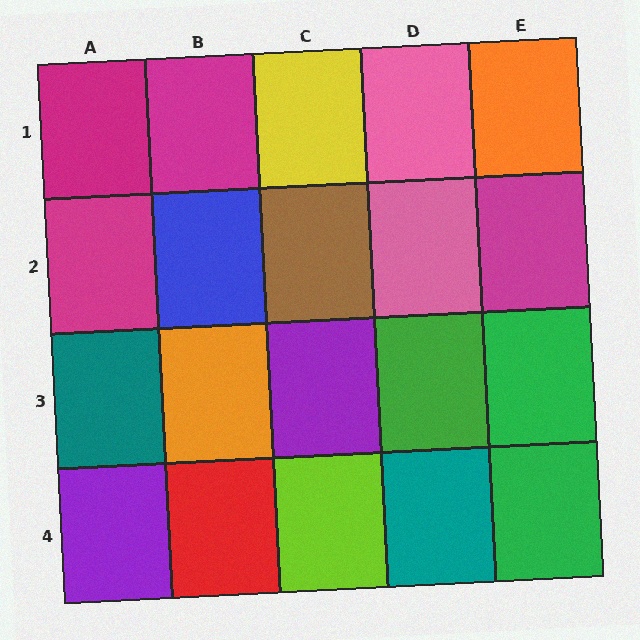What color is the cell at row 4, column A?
Purple.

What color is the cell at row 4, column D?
Teal.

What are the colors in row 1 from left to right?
Magenta, magenta, yellow, pink, orange.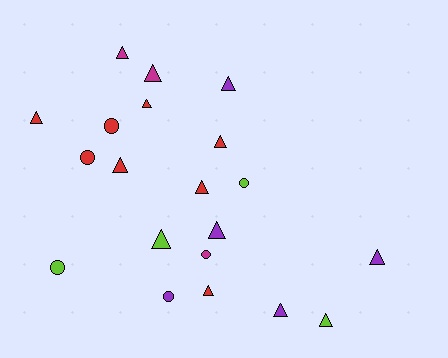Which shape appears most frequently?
Triangle, with 14 objects.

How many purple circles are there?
There is 1 purple circle.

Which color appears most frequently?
Red, with 8 objects.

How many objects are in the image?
There are 20 objects.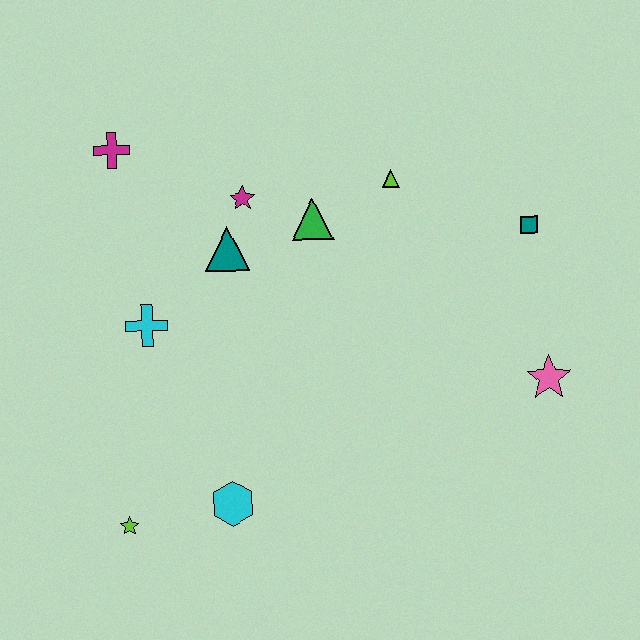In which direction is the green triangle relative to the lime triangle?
The green triangle is to the left of the lime triangle.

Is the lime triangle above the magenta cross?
No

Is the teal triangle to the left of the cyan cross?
No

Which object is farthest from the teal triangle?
The pink star is farthest from the teal triangle.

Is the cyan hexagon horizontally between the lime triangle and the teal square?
No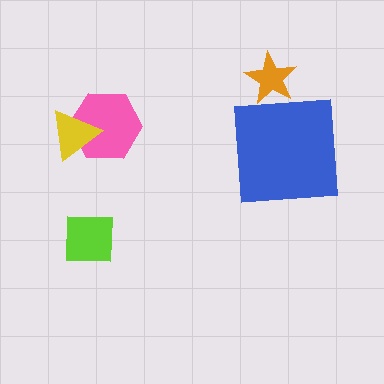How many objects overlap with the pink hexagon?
1 object overlaps with the pink hexagon.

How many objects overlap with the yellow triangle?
1 object overlaps with the yellow triangle.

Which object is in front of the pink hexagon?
The yellow triangle is in front of the pink hexagon.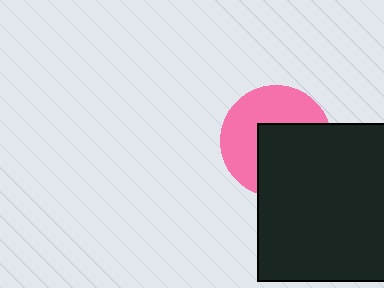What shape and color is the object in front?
The object in front is a black square.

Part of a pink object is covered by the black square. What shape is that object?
It is a circle.